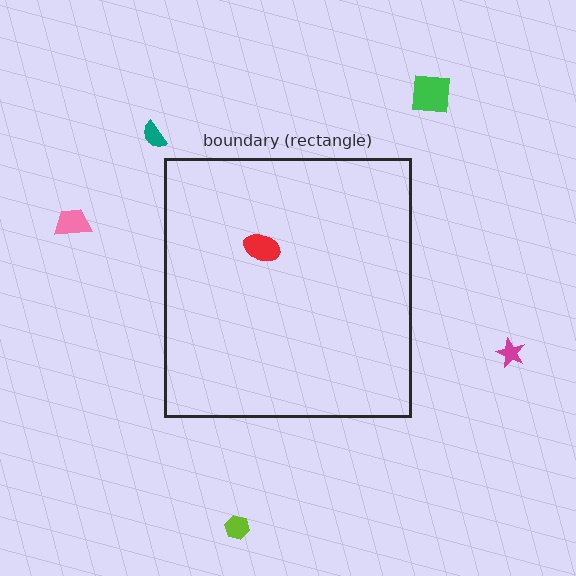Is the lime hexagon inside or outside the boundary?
Outside.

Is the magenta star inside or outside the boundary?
Outside.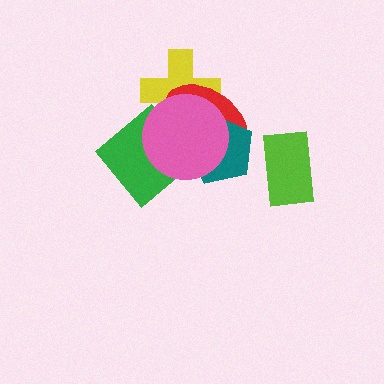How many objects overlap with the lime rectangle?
0 objects overlap with the lime rectangle.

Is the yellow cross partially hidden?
Yes, it is partially covered by another shape.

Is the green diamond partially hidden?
Yes, it is partially covered by another shape.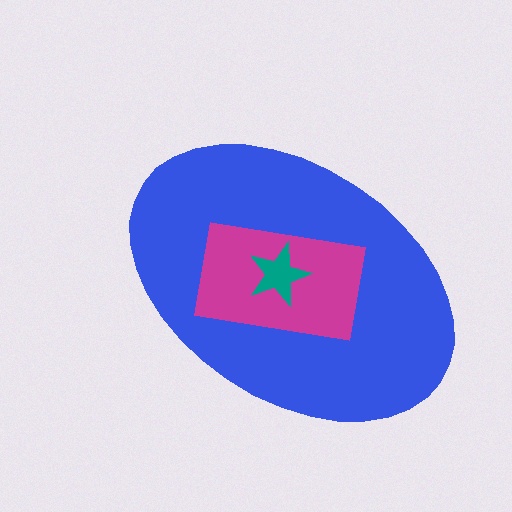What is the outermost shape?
The blue ellipse.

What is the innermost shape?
The teal star.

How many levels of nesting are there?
3.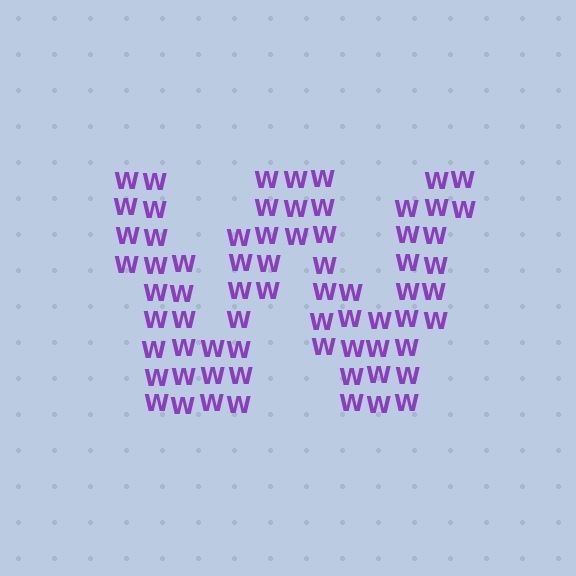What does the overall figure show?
The overall figure shows the letter W.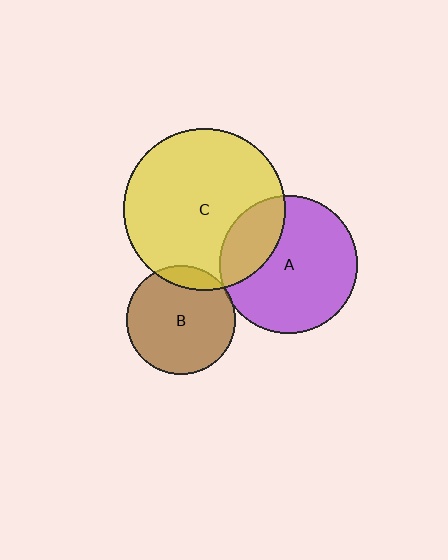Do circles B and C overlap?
Yes.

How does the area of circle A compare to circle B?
Approximately 1.6 times.